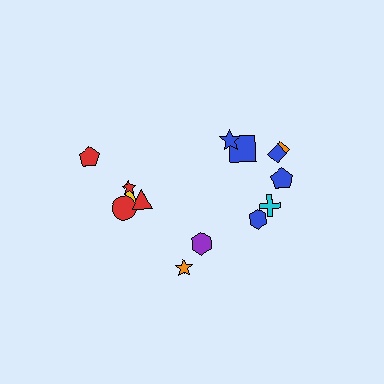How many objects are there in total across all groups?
There are 14 objects.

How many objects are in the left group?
There are 6 objects.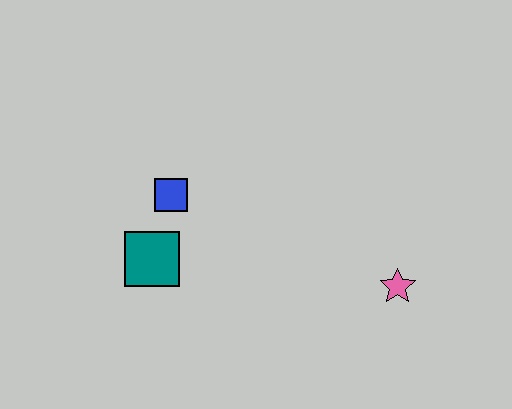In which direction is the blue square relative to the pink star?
The blue square is to the left of the pink star.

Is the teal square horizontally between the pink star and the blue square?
No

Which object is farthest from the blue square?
The pink star is farthest from the blue square.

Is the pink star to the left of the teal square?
No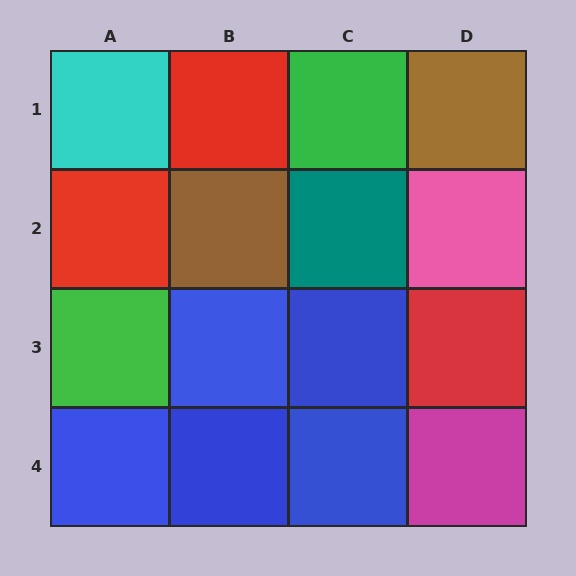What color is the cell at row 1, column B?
Red.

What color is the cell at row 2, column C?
Teal.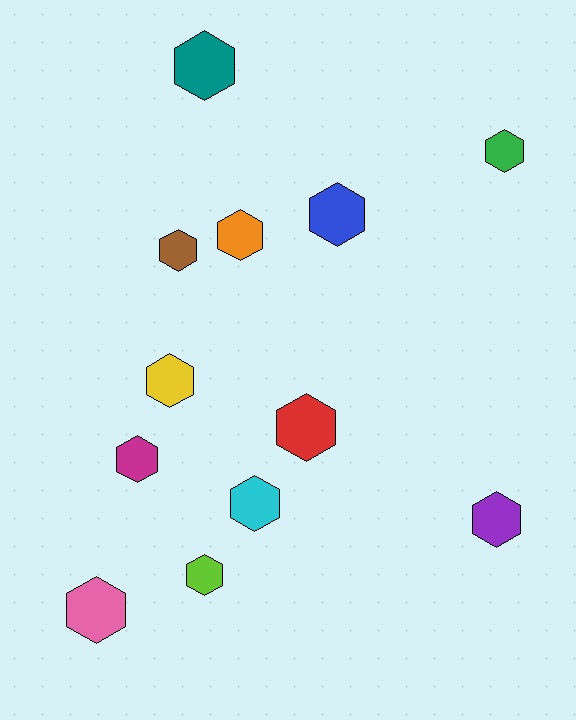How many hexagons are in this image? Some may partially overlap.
There are 12 hexagons.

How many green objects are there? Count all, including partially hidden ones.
There is 1 green object.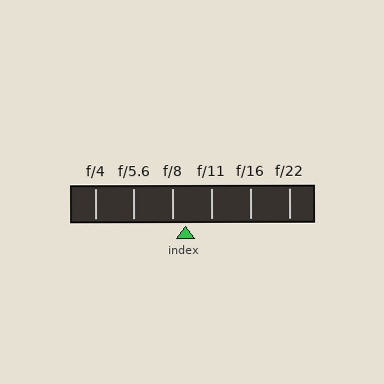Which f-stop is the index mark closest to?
The index mark is closest to f/8.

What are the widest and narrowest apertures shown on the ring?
The widest aperture shown is f/4 and the narrowest is f/22.